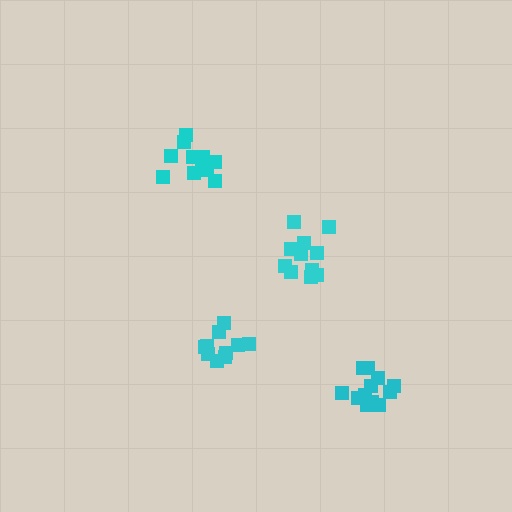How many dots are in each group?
Group 1: 11 dots, Group 2: 10 dots, Group 3: 11 dots, Group 4: 13 dots (45 total).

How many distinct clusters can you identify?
There are 4 distinct clusters.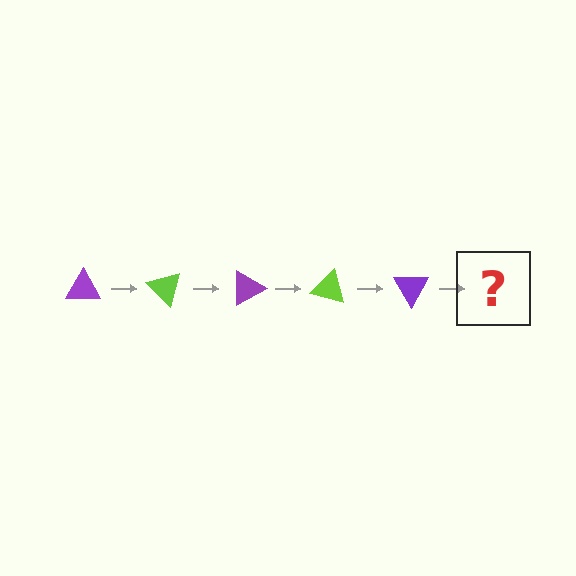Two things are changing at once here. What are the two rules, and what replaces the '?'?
The two rules are that it rotates 45 degrees each step and the color cycles through purple and lime. The '?' should be a lime triangle, rotated 225 degrees from the start.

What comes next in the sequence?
The next element should be a lime triangle, rotated 225 degrees from the start.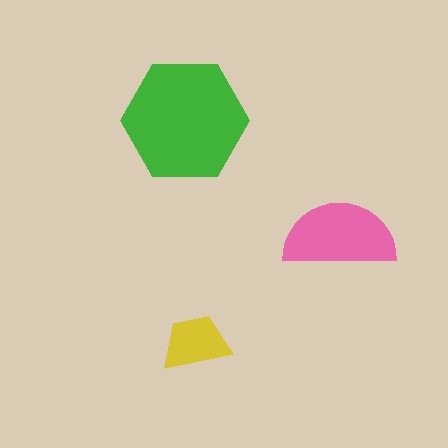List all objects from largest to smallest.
The green hexagon, the pink semicircle, the yellow trapezoid.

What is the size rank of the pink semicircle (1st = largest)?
2nd.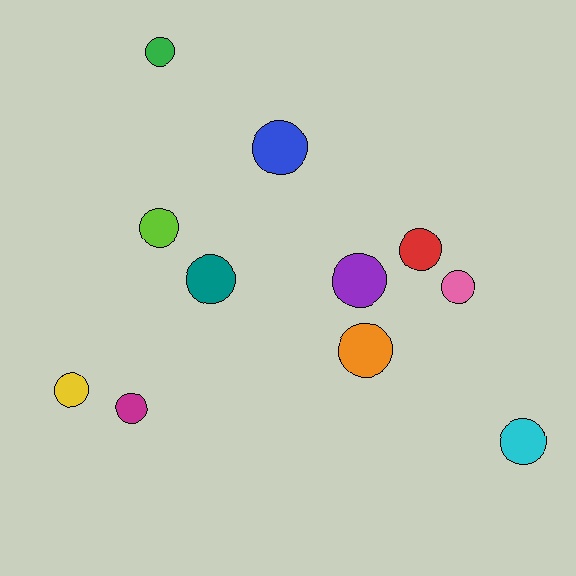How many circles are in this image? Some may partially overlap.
There are 11 circles.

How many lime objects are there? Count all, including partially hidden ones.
There is 1 lime object.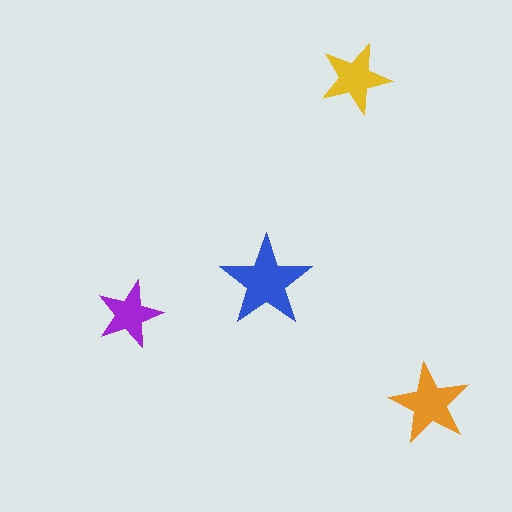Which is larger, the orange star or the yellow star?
The orange one.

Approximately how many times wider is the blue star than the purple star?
About 1.5 times wider.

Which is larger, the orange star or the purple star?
The orange one.